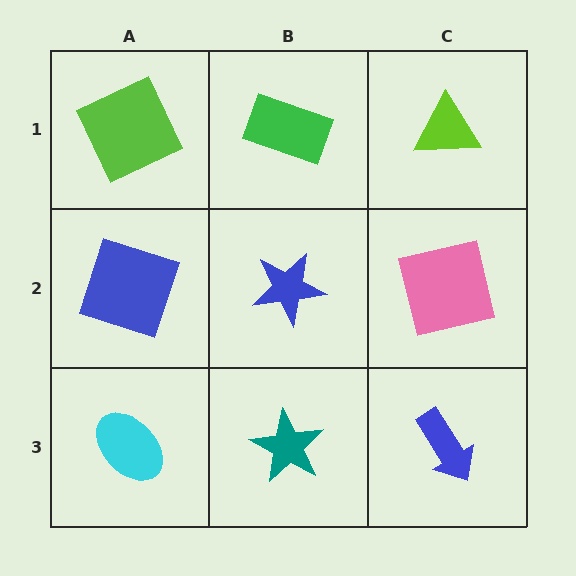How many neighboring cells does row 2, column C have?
3.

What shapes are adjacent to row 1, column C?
A pink square (row 2, column C), a green rectangle (row 1, column B).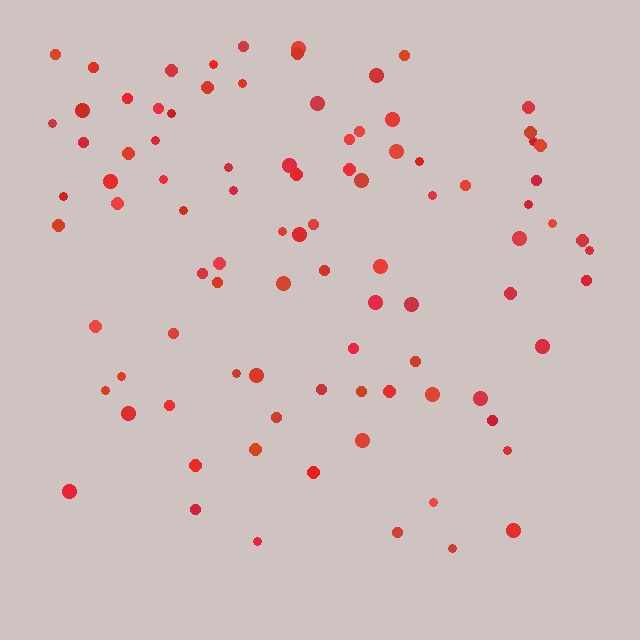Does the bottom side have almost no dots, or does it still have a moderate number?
Still a moderate number, just noticeably fewer than the top.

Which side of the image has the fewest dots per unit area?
The bottom.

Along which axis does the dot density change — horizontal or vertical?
Vertical.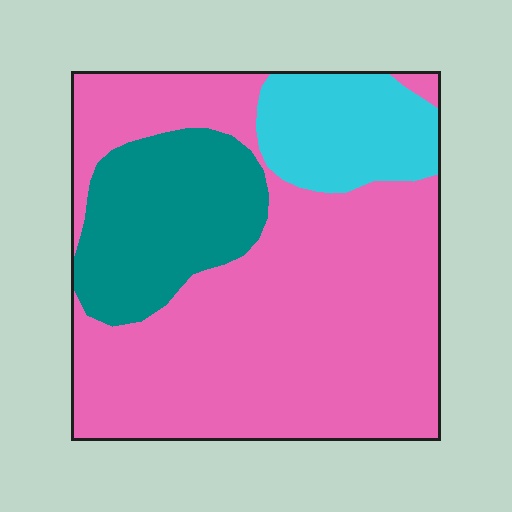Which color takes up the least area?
Cyan, at roughly 15%.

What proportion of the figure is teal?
Teal covers 20% of the figure.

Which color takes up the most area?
Pink, at roughly 65%.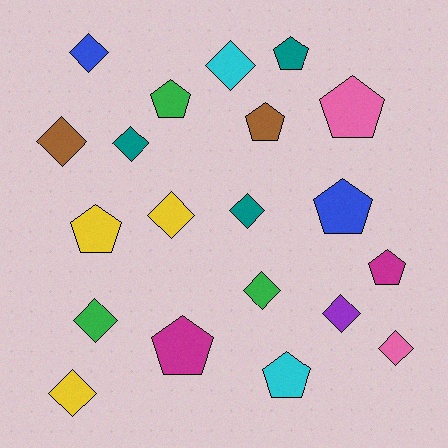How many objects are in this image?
There are 20 objects.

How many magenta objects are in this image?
There are 2 magenta objects.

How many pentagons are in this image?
There are 9 pentagons.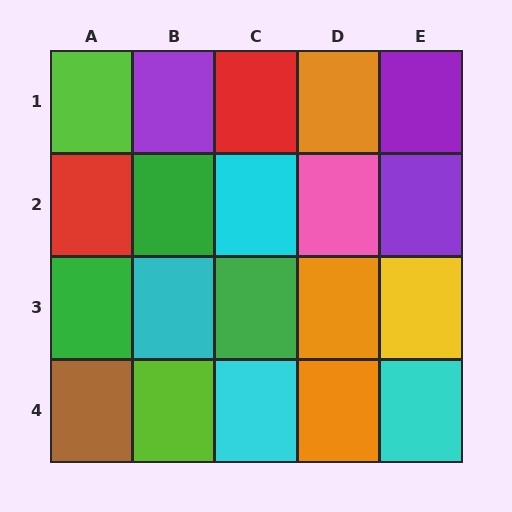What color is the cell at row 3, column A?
Green.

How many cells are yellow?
1 cell is yellow.